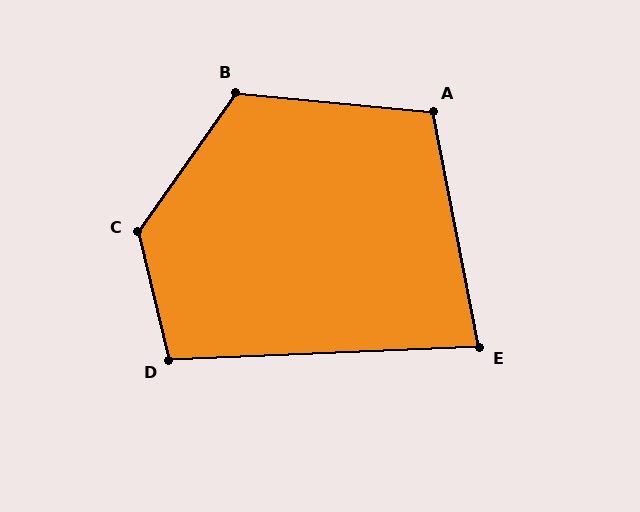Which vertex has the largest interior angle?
C, at approximately 131 degrees.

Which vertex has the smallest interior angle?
E, at approximately 81 degrees.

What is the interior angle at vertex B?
Approximately 120 degrees (obtuse).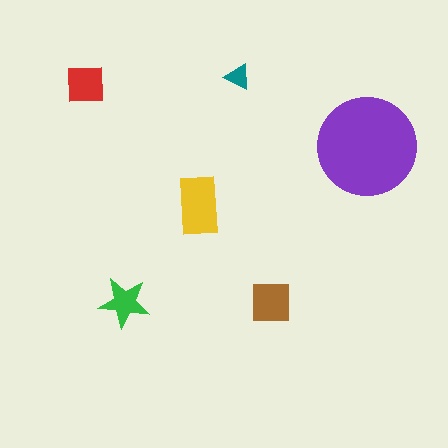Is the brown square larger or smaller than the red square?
Larger.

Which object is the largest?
The purple circle.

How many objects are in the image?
There are 6 objects in the image.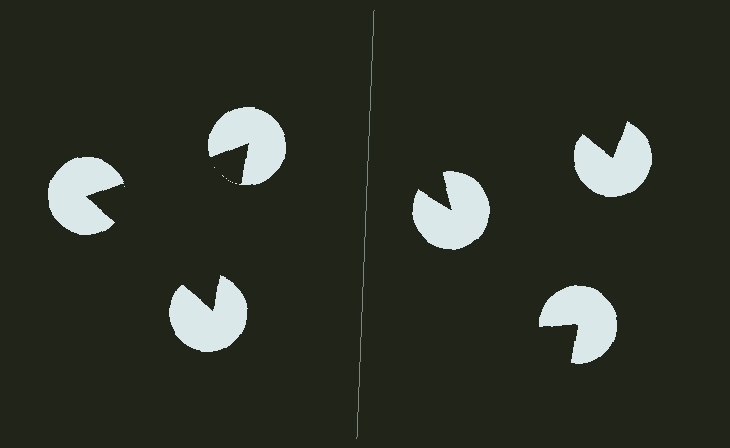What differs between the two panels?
The pac-man discs are positioned identically on both sides; only the wedge orientations differ. On the left they align to a triangle; on the right they are misaligned.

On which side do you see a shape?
An illusory triangle appears on the left side. On the right side the wedge cuts are rotated, so no coherent shape forms.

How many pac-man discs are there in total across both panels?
6 — 3 on each side.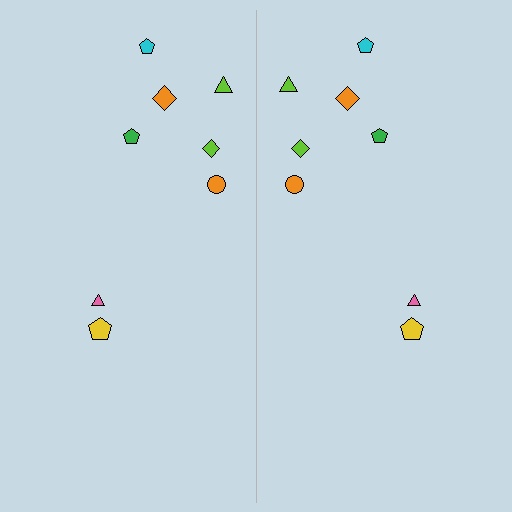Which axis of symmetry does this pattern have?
The pattern has a vertical axis of symmetry running through the center of the image.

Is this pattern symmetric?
Yes, this pattern has bilateral (reflection) symmetry.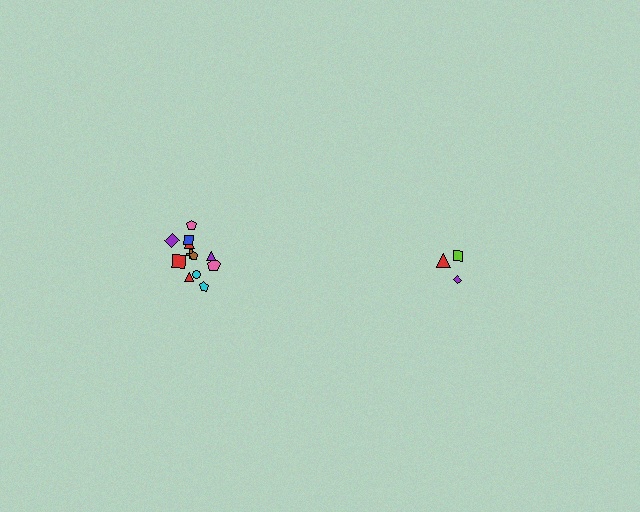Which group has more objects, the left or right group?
The left group.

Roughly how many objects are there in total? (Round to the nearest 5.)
Roughly 15 objects in total.